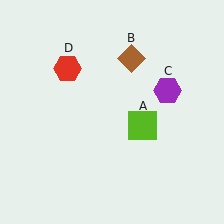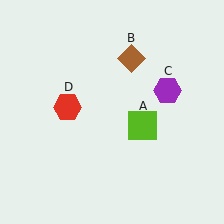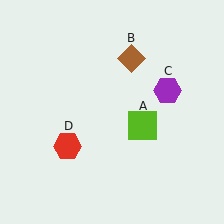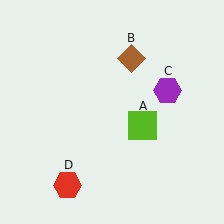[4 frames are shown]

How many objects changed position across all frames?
1 object changed position: red hexagon (object D).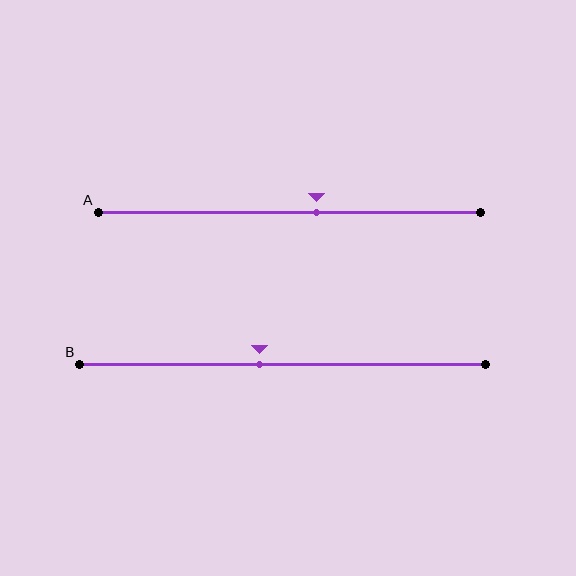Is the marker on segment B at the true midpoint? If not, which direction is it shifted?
No, the marker on segment B is shifted to the left by about 6% of the segment length.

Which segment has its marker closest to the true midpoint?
Segment B has its marker closest to the true midpoint.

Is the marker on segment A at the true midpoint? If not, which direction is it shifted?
No, the marker on segment A is shifted to the right by about 7% of the segment length.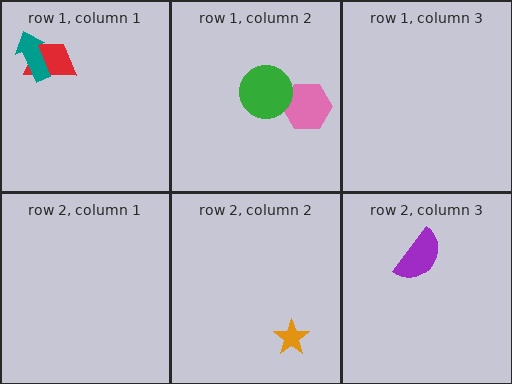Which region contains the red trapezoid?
The row 1, column 1 region.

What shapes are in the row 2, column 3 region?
The purple semicircle.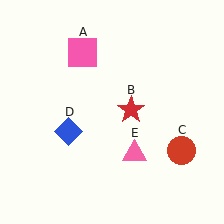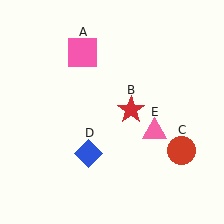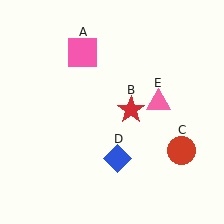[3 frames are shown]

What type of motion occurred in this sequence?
The blue diamond (object D), pink triangle (object E) rotated counterclockwise around the center of the scene.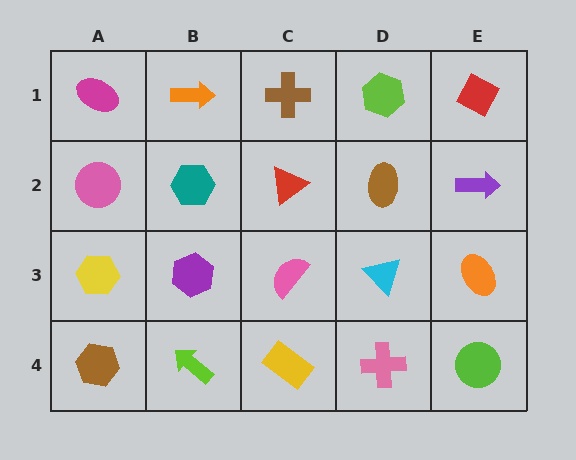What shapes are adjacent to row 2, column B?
An orange arrow (row 1, column B), a purple hexagon (row 3, column B), a pink circle (row 2, column A), a red triangle (row 2, column C).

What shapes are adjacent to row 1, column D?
A brown ellipse (row 2, column D), a brown cross (row 1, column C), a red diamond (row 1, column E).